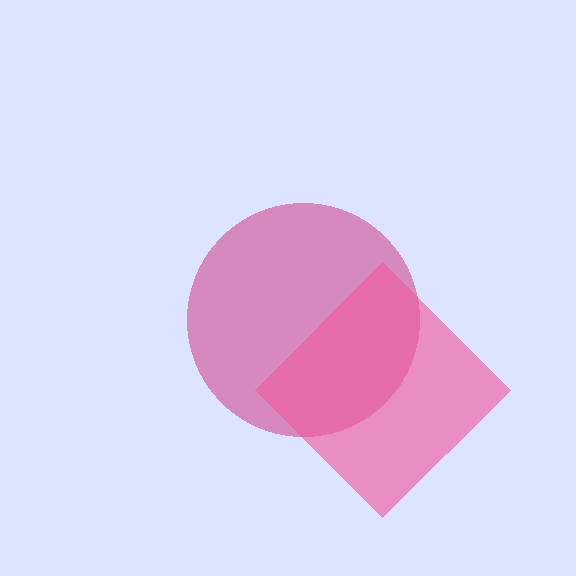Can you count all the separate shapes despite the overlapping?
Yes, there are 2 separate shapes.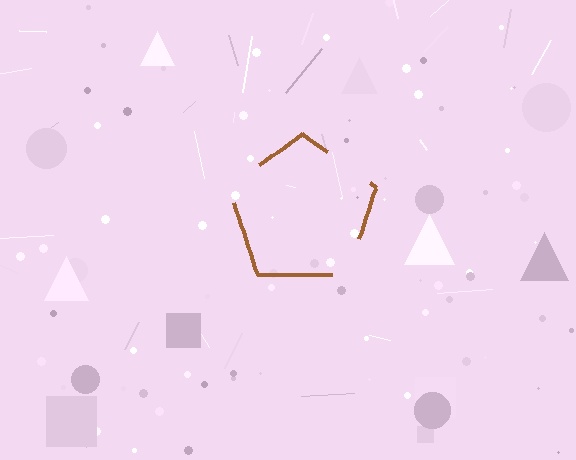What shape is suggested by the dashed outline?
The dashed outline suggests a pentagon.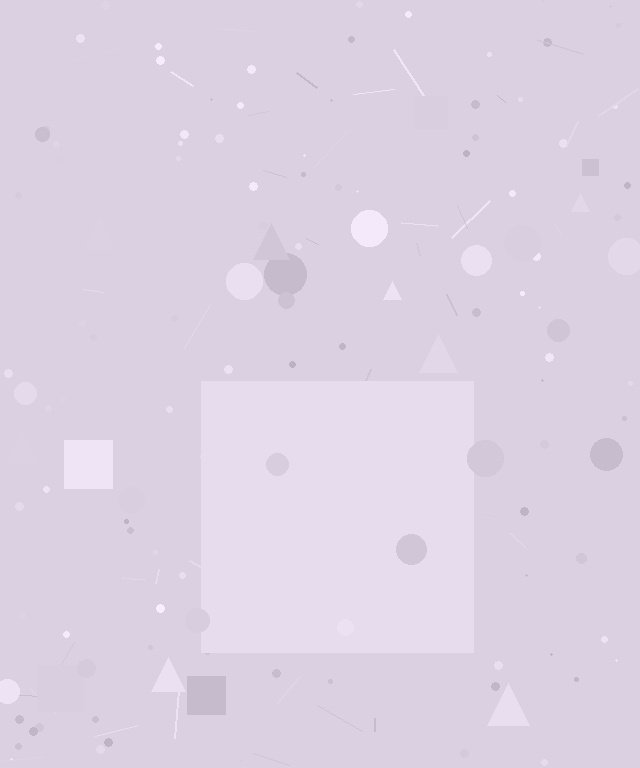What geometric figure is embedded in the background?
A square is embedded in the background.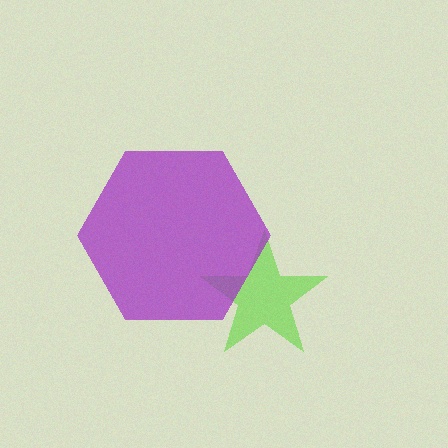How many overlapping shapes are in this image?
There are 2 overlapping shapes in the image.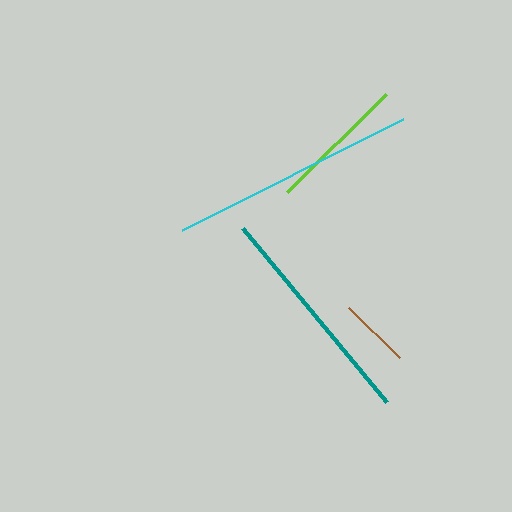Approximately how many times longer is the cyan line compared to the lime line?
The cyan line is approximately 1.8 times the length of the lime line.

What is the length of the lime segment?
The lime segment is approximately 139 pixels long.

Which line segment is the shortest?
The brown line is the shortest at approximately 71 pixels.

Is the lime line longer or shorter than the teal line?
The teal line is longer than the lime line.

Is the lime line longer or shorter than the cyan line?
The cyan line is longer than the lime line.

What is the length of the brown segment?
The brown segment is approximately 71 pixels long.